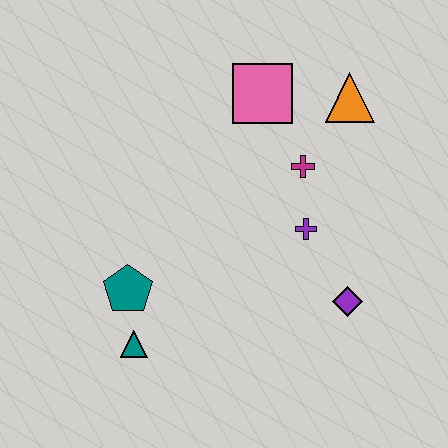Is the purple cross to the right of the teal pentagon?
Yes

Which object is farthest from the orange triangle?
The teal triangle is farthest from the orange triangle.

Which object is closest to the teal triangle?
The teal pentagon is closest to the teal triangle.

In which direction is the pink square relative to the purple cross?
The pink square is above the purple cross.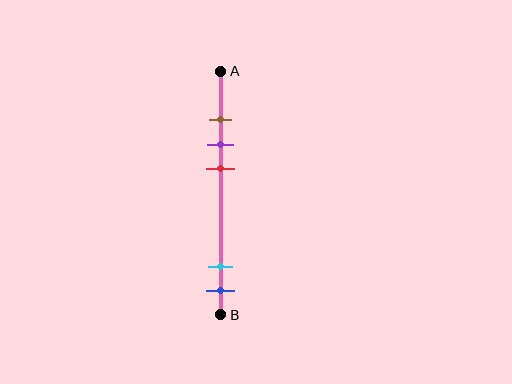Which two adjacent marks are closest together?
The brown and purple marks are the closest adjacent pair.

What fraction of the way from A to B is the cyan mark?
The cyan mark is approximately 80% (0.8) of the way from A to B.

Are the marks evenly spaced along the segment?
No, the marks are not evenly spaced.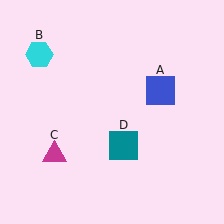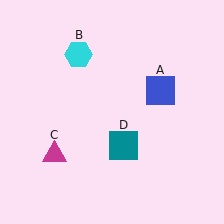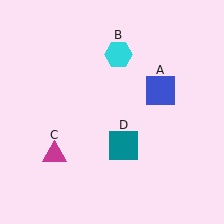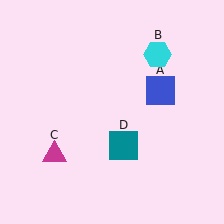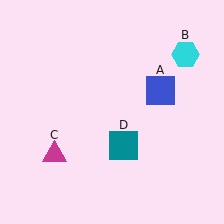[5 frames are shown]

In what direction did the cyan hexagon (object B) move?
The cyan hexagon (object B) moved right.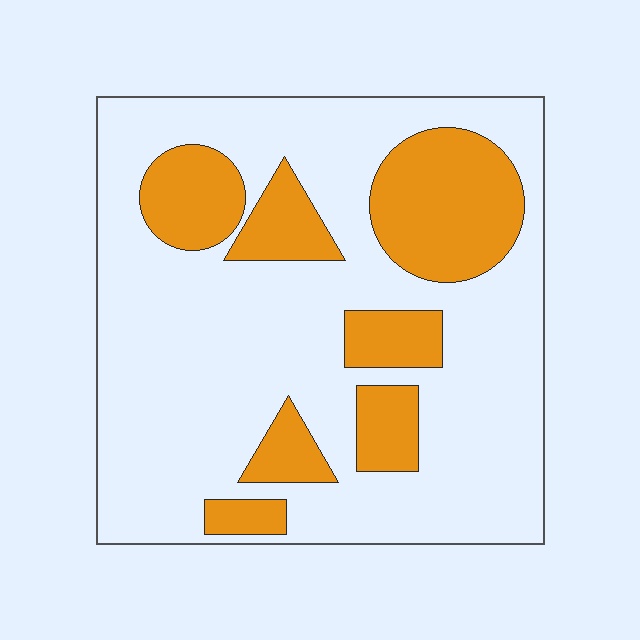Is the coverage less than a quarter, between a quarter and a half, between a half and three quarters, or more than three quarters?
Between a quarter and a half.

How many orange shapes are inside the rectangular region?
7.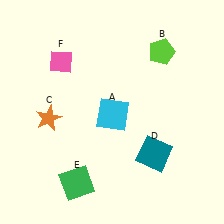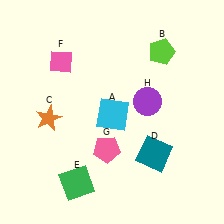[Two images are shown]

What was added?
A pink pentagon (G), a purple circle (H) were added in Image 2.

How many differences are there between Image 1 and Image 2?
There are 2 differences between the two images.